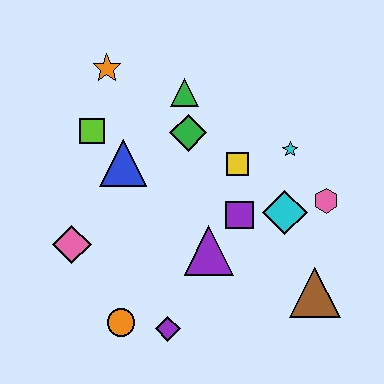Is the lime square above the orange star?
No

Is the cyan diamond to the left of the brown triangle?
Yes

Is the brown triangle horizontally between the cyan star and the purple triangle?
No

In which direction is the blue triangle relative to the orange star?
The blue triangle is below the orange star.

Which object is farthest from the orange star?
The brown triangle is farthest from the orange star.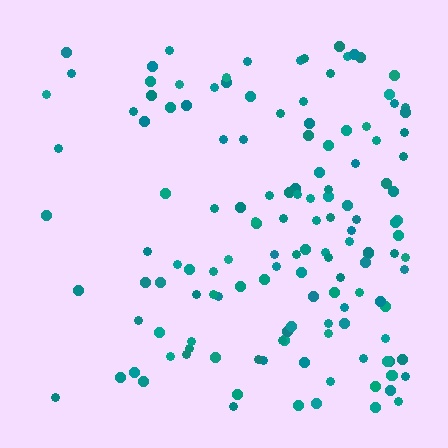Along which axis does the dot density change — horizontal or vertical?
Horizontal.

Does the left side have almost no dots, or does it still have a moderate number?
Still a moderate number, just noticeably fewer than the right.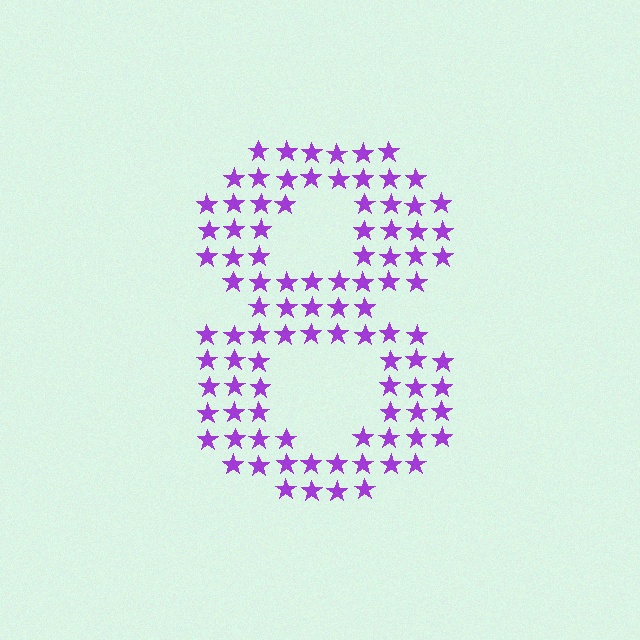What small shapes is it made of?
It is made of small stars.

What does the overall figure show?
The overall figure shows the digit 8.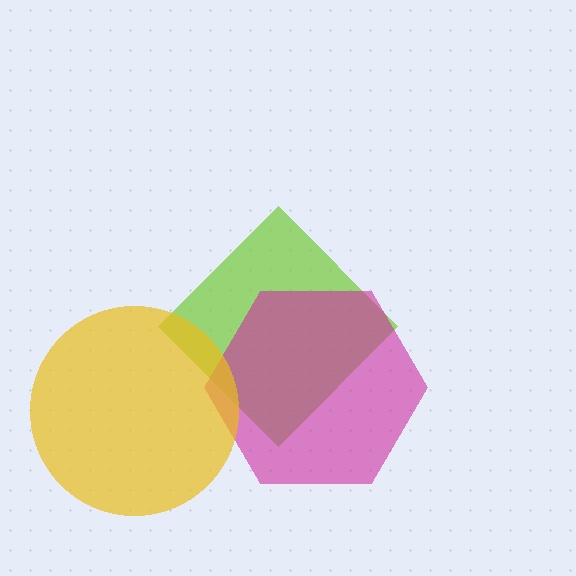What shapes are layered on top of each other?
The layered shapes are: a lime diamond, a magenta hexagon, a yellow circle.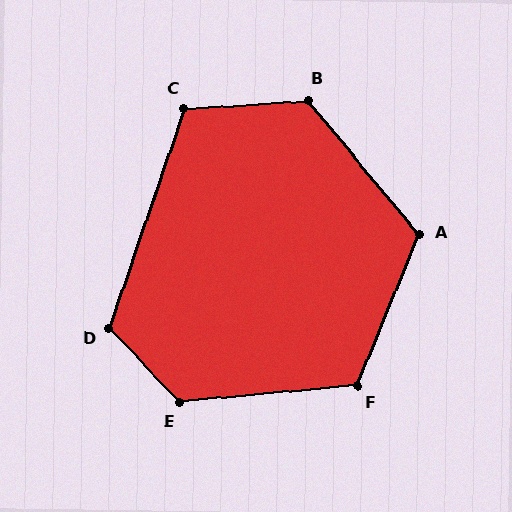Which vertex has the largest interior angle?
E, at approximately 129 degrees.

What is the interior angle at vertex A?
Approximately 118 degrees (obtuse).